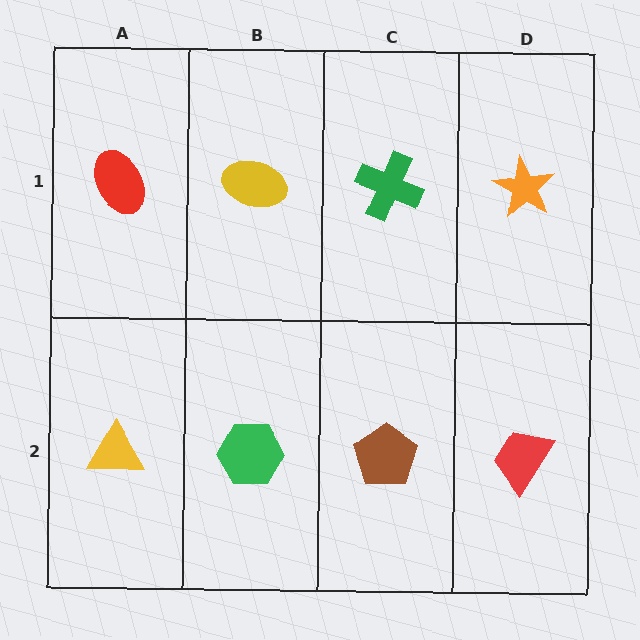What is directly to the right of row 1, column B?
A green cross.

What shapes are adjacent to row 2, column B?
A yellow ellipse (row 1, column B), a yellow triangle (row 2, column A), a brown pentagon (row 2, column C).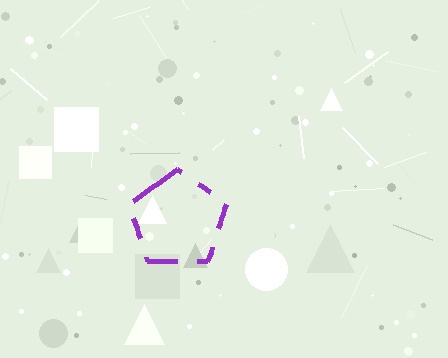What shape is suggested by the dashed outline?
The dashed outline suggests a pentagon.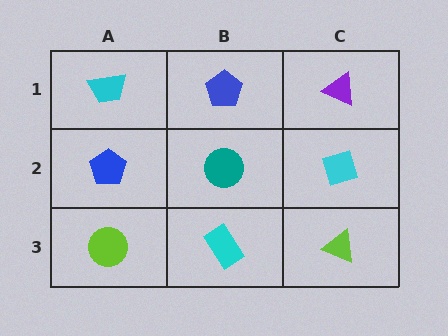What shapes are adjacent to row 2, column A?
A cyan trapezoid (row 1, column A), a lime circle (row 3, column A), a teal circle (row 2, column B).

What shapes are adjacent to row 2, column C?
A purple triangle (row 1, column C), a lime triangle (row 3, column C), a teal circle (row 2, column B).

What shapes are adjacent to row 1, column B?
A teal circle (row 2, column B), a cyan trapezoid (row 1, column A), a purple triangle (row 1, column C).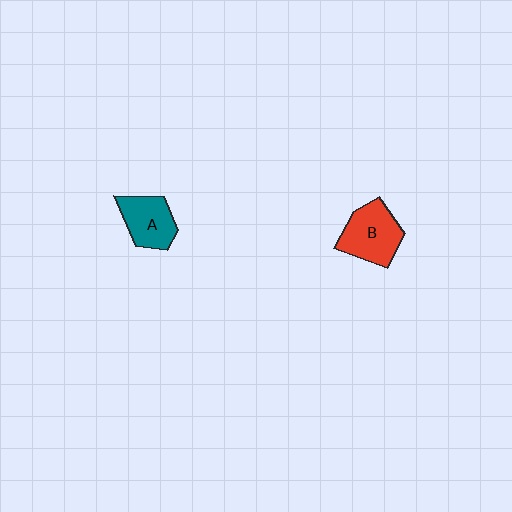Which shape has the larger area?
Shape B (red).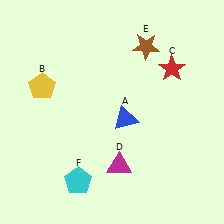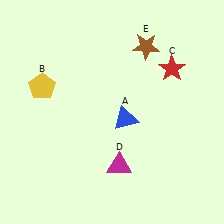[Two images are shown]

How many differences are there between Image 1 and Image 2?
There is 1 difference between the two images.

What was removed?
The cyan pentagon (F) was removed in Image 2.